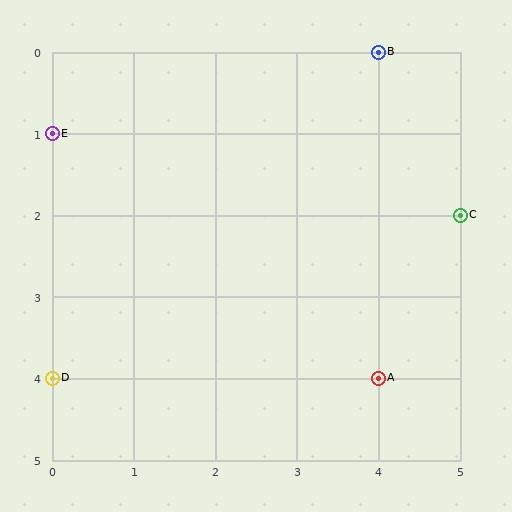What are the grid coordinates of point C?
Point C is at grid coordinates (5, 2).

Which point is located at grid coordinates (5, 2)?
Point C is at (5, 2).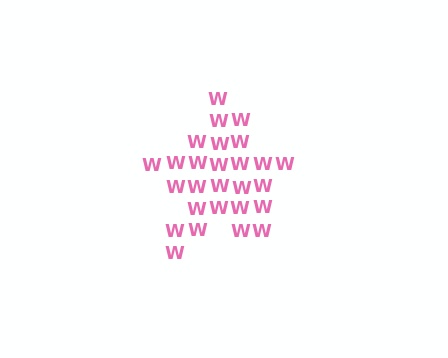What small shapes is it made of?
It is made of small letter W's.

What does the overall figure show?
The overall figure shows a star.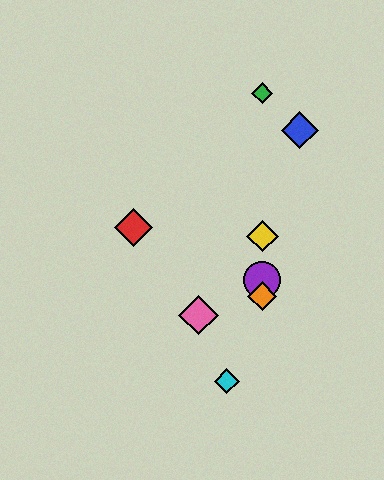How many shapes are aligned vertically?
4 shapes (the green diamond, the yellow diamond, the purple circle, the orange diamond) are aligned vertically.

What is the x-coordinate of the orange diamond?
The orange diamond is at x≈262.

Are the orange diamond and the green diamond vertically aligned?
Yes, both are at x≈262.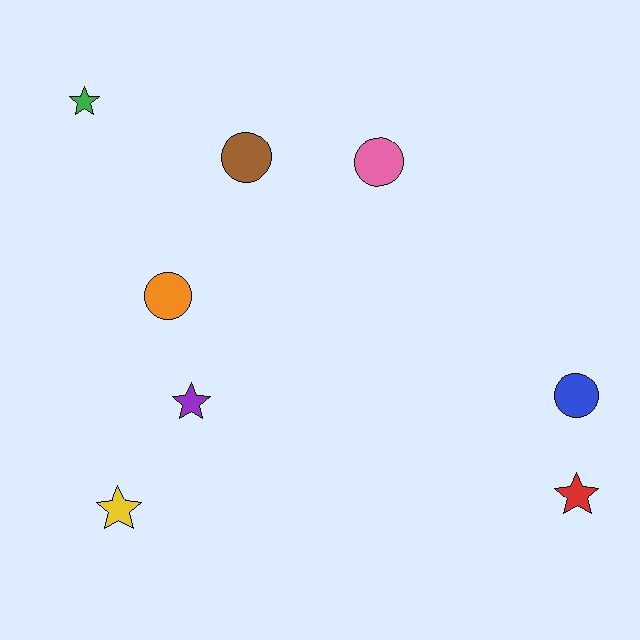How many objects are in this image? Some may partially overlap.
There are 8 objects.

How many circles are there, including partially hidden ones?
There are 4 circles.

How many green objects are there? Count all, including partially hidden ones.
There is 1 green object.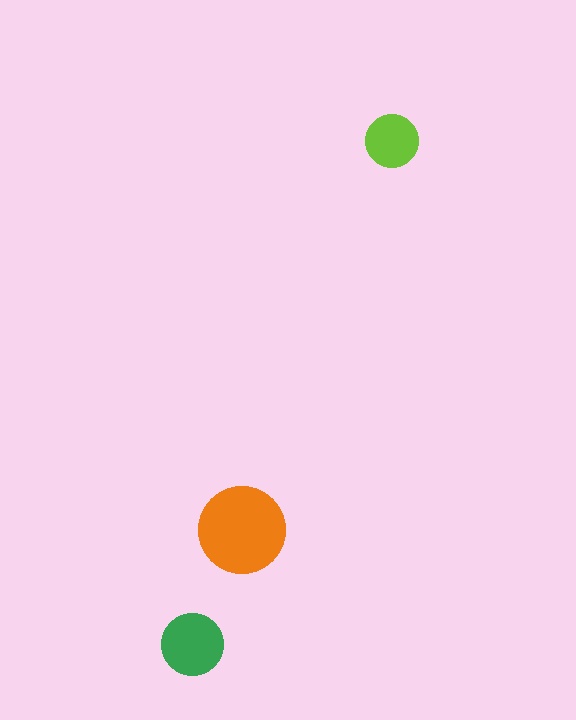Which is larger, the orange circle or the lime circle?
The orange one.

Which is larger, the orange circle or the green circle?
The orange one.